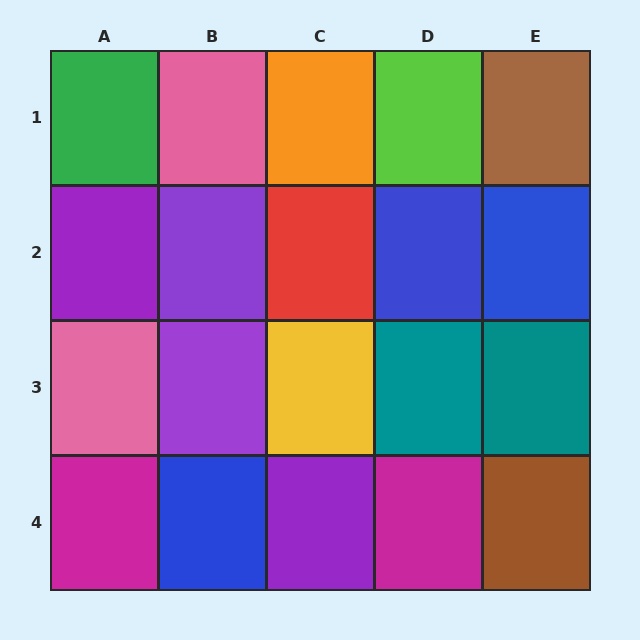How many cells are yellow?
1 cell is yellow.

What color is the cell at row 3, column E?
Teal.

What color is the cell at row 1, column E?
Brown.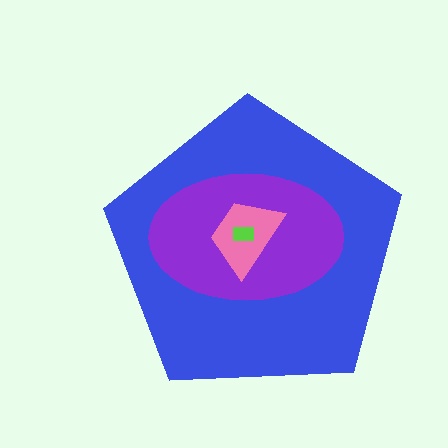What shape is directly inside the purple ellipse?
The pink trapezoid.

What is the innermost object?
The lime rectangle.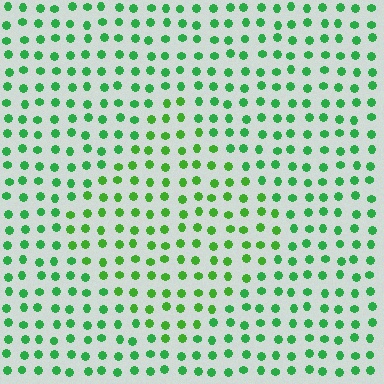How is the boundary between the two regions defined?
The boundary is defined purely by a slight shift in hue (about 22 degrees). Spacing, size, and orientation are identical on both sides.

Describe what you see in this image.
The image is filled with small green elements in a uniform arrangement. A diamond-shaped region is visible where the elements are tinted to a slightly different hue, forming a subtle color boundary.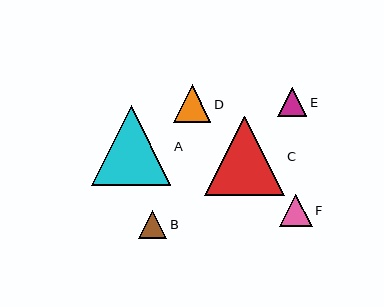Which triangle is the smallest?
Triangle B is the smallest with a size of approximately 28 pixels.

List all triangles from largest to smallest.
From largest to smallest: A, C, D, F, E, B.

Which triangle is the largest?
Triangle A is the largest with a size of approximately 80 pixels.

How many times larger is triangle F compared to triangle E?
Triangle F is approximately 1.1 times the size of triangle E.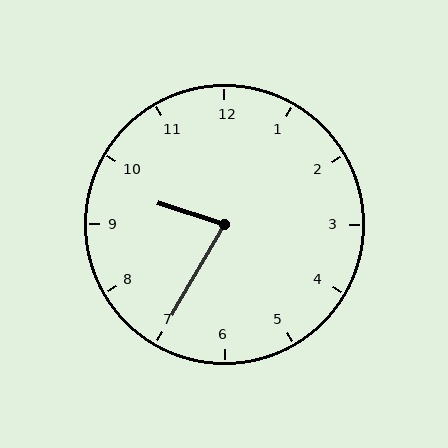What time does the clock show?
9:35.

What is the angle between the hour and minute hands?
Approximately 78 degrees.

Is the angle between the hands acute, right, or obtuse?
It is acute.